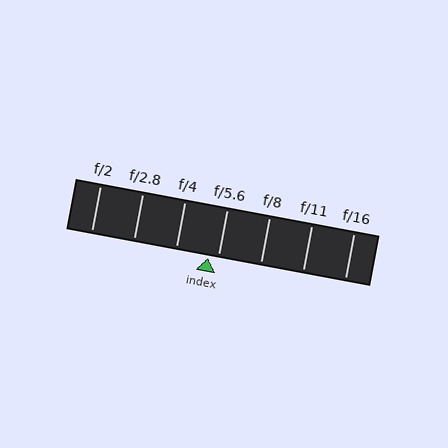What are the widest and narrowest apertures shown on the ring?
The widest aperture shown is f/2 and the narrowest is f/16.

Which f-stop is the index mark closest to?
The index mark is closest to f/5.6.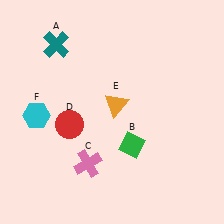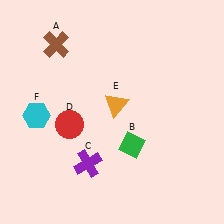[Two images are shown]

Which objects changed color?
A changed from teal to brown. C changed from pink to purple.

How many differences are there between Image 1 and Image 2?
There are 2 differences between the two images.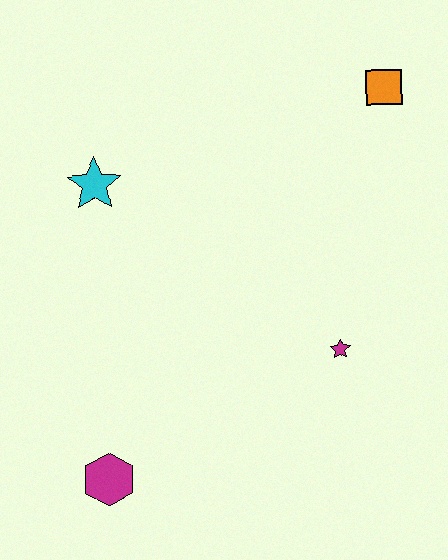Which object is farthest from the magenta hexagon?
The orange square is farthest from the magenta hexagon.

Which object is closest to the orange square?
The magenta star is closest to the orange square.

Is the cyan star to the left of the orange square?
Yes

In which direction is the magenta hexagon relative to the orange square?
The magenta hexagon is below the orange square.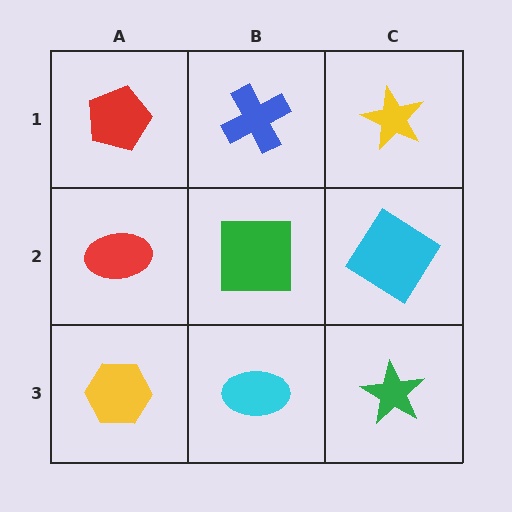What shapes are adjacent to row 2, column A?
A red pentagon (row 1, column A), a yellow hexagon (row 3, column A), a green square (row 2, column B).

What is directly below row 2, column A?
A yellow hexagon.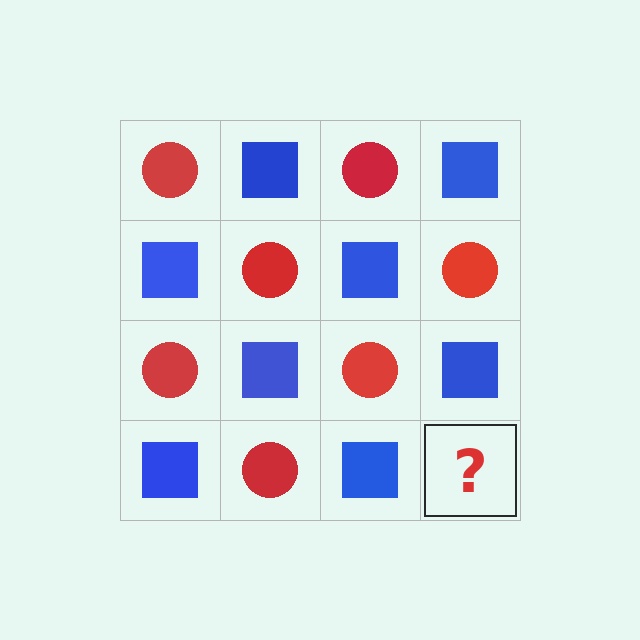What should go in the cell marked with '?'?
The missing cell should contain a red circle.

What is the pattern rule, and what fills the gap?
The rule is that it alternates red circle and blue square in a checkerboard pattern. The gap should be filled with a red circle.